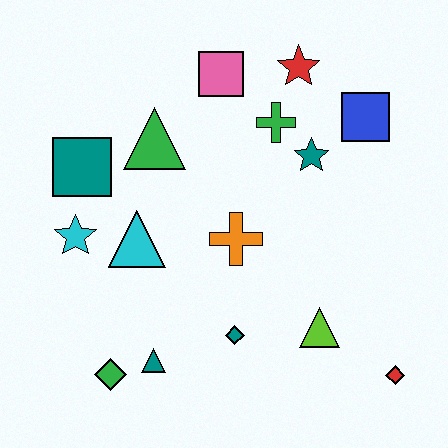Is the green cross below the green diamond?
No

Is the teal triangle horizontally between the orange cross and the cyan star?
Yes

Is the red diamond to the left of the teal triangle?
No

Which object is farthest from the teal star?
The green diamond is farthest from the teal star.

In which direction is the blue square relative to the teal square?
The blue square is to the right of the teal square.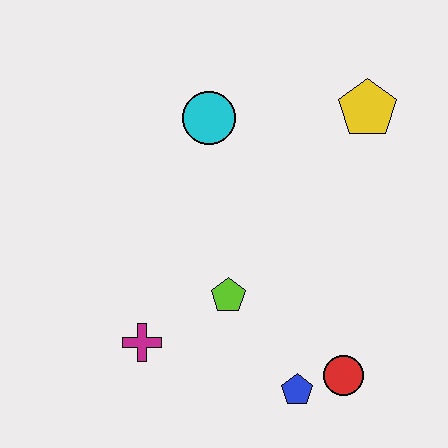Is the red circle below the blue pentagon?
No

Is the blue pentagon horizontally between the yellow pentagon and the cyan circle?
Yes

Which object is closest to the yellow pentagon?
The cyan circle is closest to the yellow pentagon.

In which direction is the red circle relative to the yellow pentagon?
The red circle is below the yellow pentagon.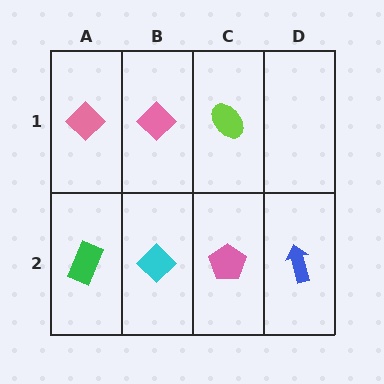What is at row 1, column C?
A lime ellipse.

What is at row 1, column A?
A pink diamond.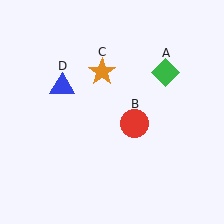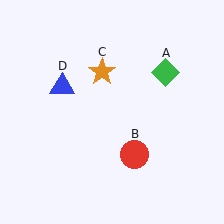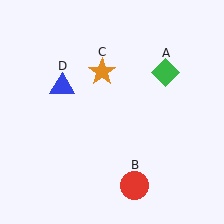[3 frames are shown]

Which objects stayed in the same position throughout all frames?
Green diamond (object A) and orange star (object C) and blue triangle (object D) remained stationary.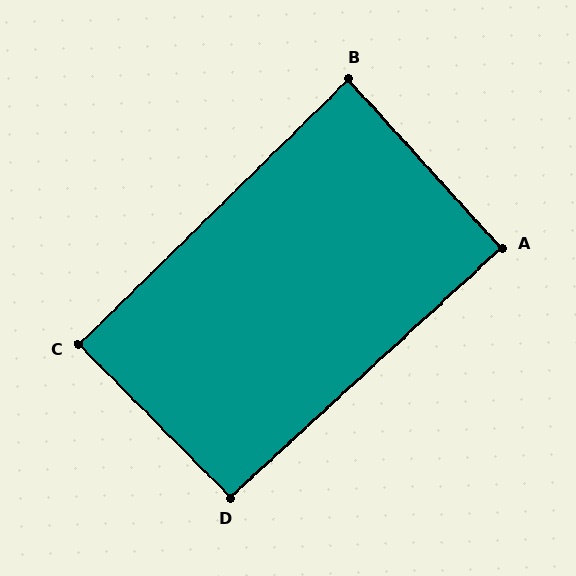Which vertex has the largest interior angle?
D, at approximately 92 degrees.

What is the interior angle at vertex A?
Approximately 90 degrees (approximately right).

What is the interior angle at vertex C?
Approximately 90 degrees (approximately right).